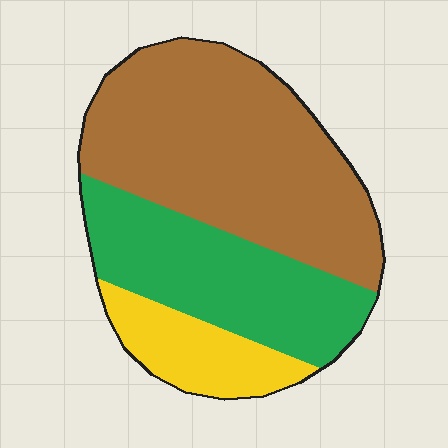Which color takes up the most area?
Brown, at roughly 55%.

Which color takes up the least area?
Yellow, at roughly 15%.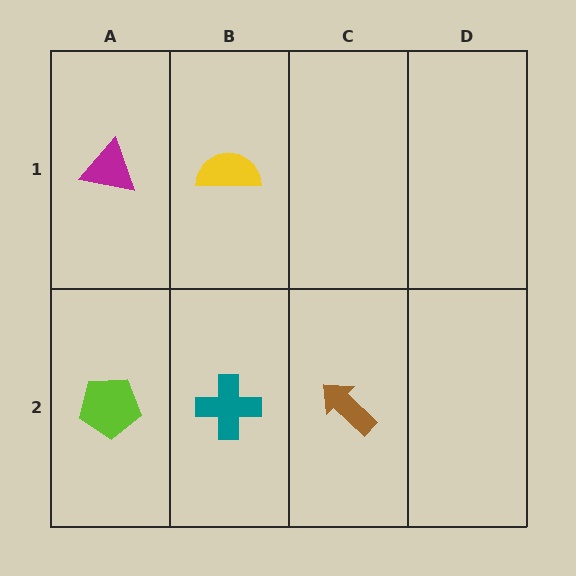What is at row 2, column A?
A lime pentagon.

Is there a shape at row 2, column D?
No, that cell is empty.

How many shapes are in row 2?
3 shapes.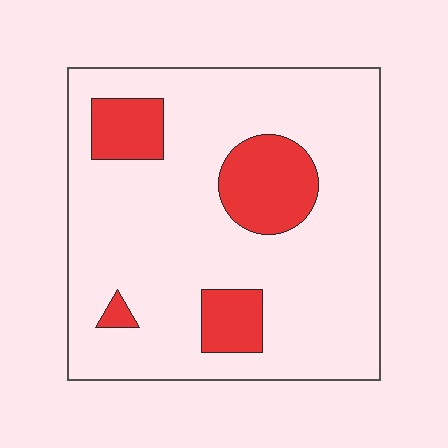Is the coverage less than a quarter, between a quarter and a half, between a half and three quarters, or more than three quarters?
Less than a quarter.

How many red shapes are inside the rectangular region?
4.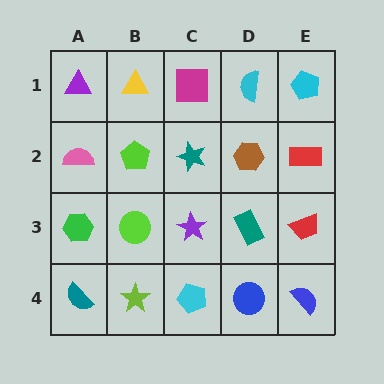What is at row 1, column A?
A purple triangle.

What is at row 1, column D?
A cyan semicircle.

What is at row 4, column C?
A cyan pentagon.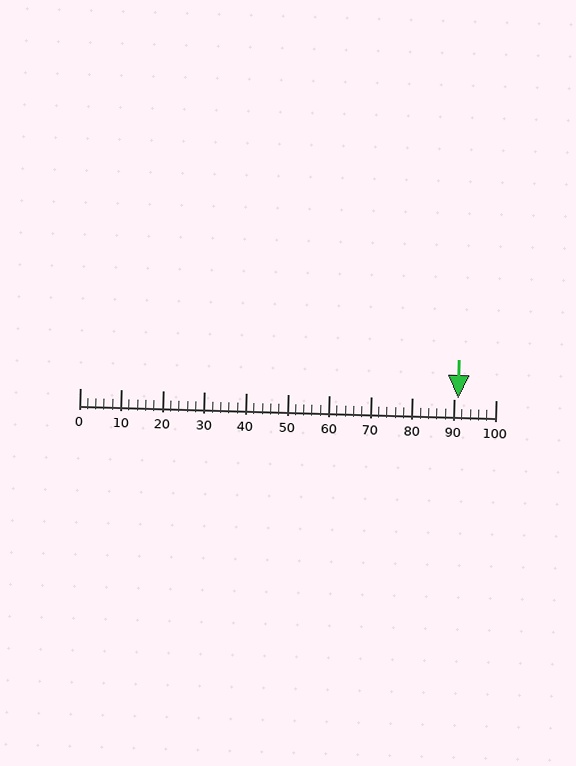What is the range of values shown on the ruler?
The ruler shows values from 0 to 100.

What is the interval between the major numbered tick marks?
The major tick marks are spaced 10 units apart.